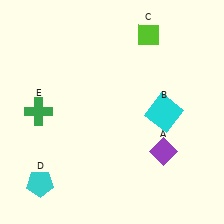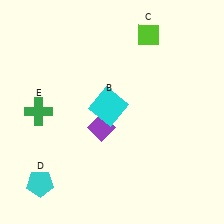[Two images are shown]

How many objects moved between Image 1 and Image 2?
2 objects moved between the two images.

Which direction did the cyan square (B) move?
The cyan square (B) moved left.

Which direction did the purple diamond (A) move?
The purple diamond (A) moved left.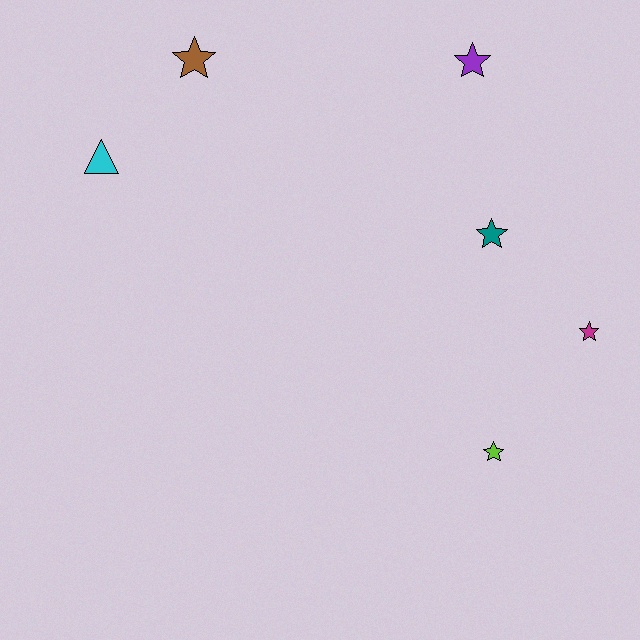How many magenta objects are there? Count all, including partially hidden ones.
There is 1 magenta object.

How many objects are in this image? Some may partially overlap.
There are 6 objects.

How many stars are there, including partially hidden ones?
There are 5 stars.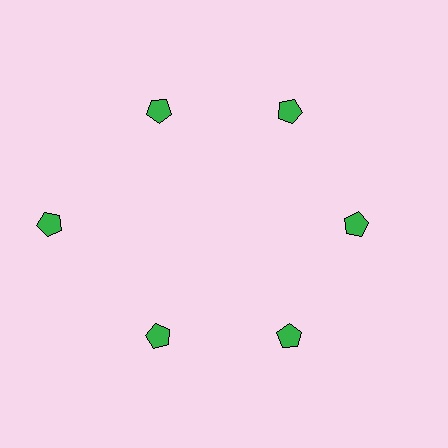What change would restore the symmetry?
The symmetry would be restored by moving it inward, back onto the ring so that all 6 pentagons sit at equal angles and equal distance from the center.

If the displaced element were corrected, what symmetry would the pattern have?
It would have 6-fold rotational symmetry — the pattern would map onto itself every 60 degrees.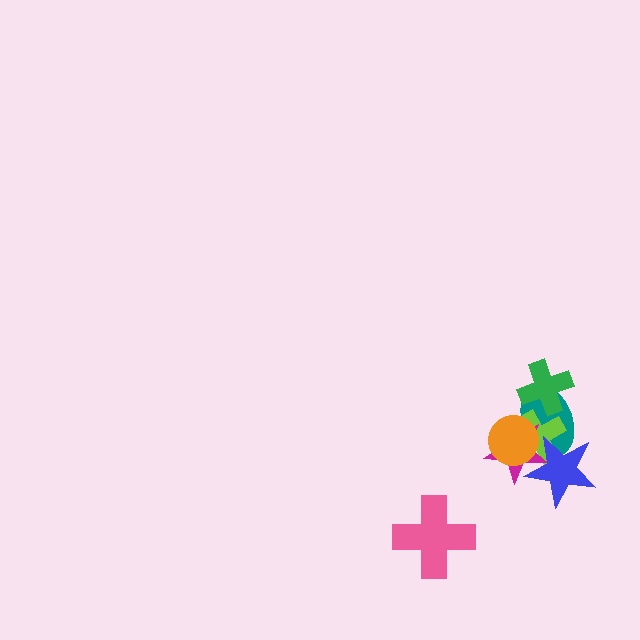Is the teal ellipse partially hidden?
Yes, it is partially covered by another shape.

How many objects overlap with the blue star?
4 objects overlap with the blue star.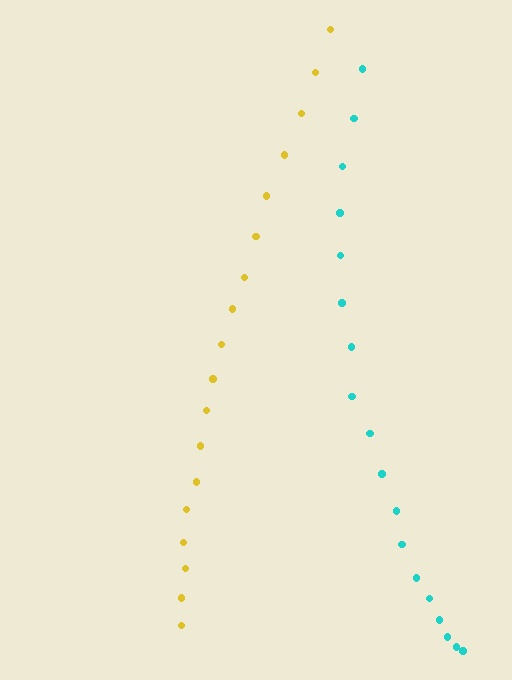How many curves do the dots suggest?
There are 2 distinct paths.